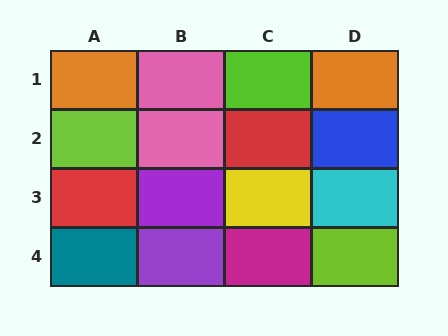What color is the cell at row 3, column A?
Red.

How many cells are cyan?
1 cell is cyan.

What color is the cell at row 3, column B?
Purple.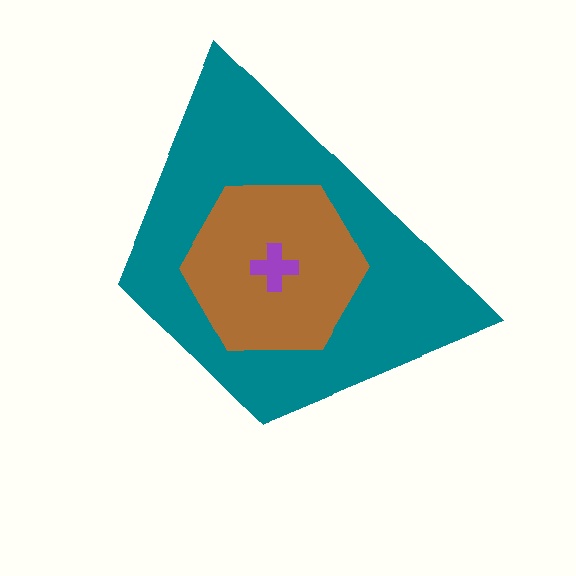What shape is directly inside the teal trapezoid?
The brown hexagon.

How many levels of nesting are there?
3.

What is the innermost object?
The purple cross.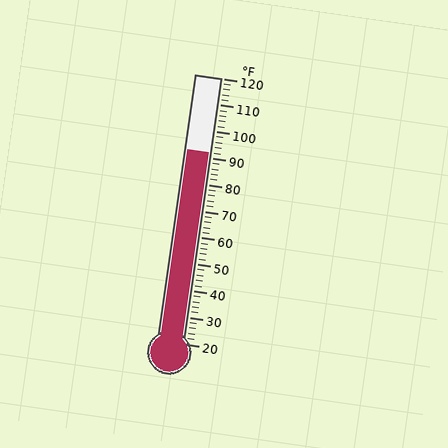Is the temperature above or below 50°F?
The temperature is above 50°F.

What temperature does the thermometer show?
The thermometer shows approximately 92°F.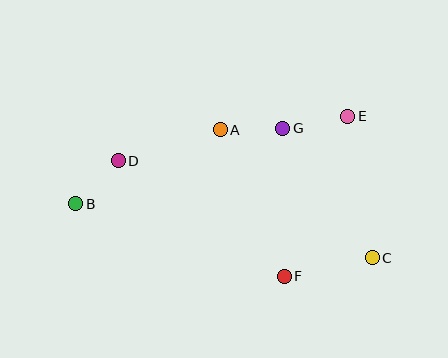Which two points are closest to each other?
Points B and D are closest to each other.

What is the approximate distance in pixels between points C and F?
The distance between C and F is approximately 90 pixels.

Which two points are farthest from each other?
Points B and C are farthest from each other.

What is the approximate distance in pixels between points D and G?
The distance between D and G is approximately 168 pixels.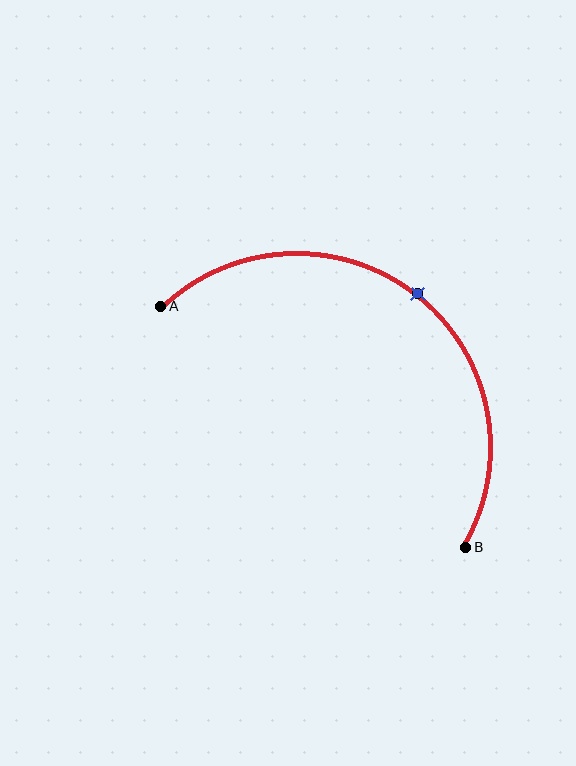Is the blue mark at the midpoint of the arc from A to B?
Yes. The blue mark lies on the arc at equal arc-length from both A and B — it is the arc midpoint.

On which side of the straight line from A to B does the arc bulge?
The arc bulges above and to the right of the straight line connecting A and B.